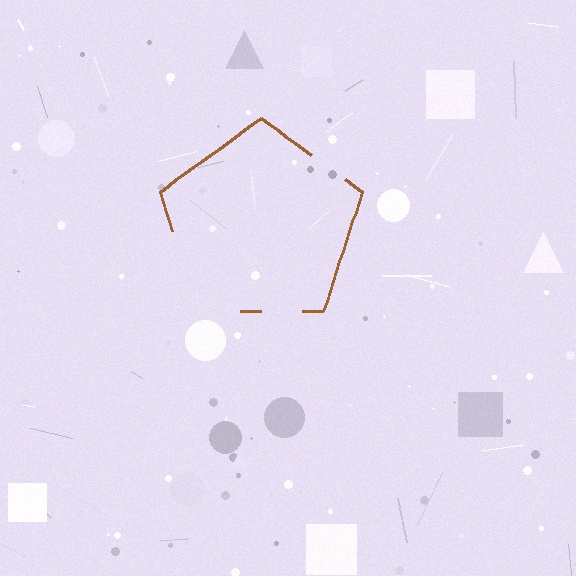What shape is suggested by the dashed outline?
The dashed outline suggests a pentagon.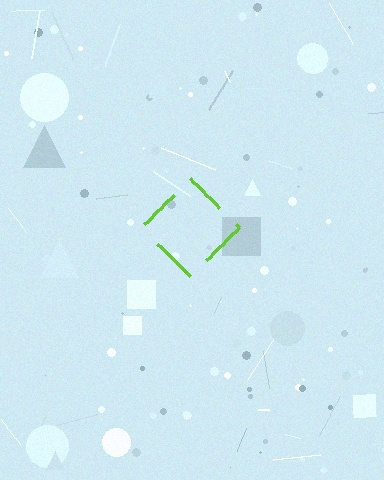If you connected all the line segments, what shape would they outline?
They would outline a diamond.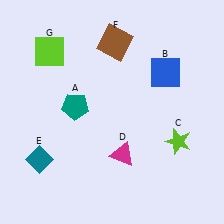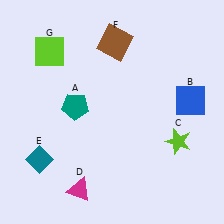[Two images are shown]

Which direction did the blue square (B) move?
The blue square (B) moved down.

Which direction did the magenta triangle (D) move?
The magenta triangle (D) moved left.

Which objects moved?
The objects that moved are: the blue square (B), the magenta triangle (D).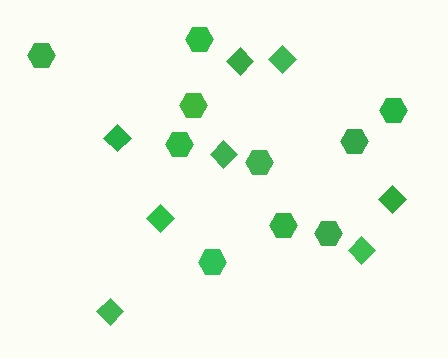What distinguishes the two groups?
There are 2 groups: one group of hexagons (10) and one group of diamonds (8).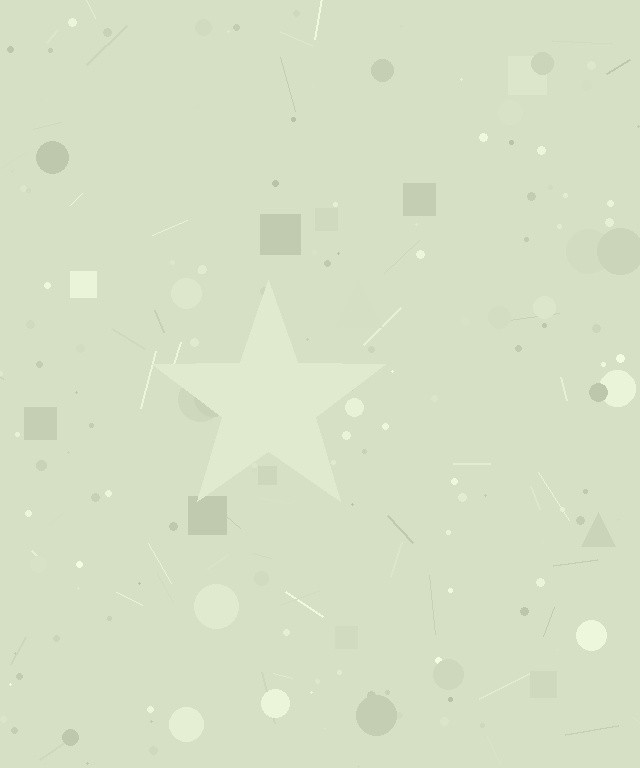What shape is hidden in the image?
A star is hidden in the image.